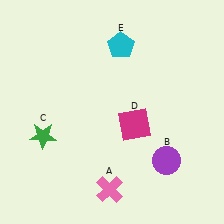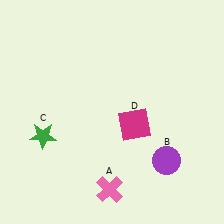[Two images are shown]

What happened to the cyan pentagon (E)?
The cyan pentagon (E) was removed in Image 2. It was in the top-right area of Image 1.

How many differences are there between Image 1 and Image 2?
There is 1 difference between the two images.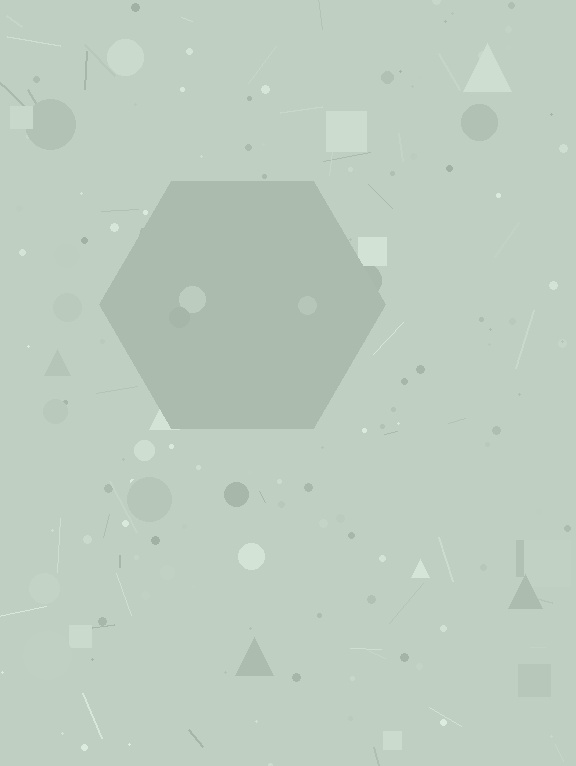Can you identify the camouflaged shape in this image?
The camouflaged shape is a hexagon.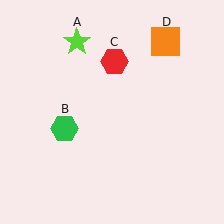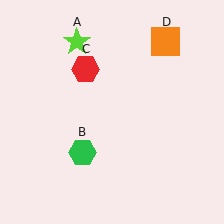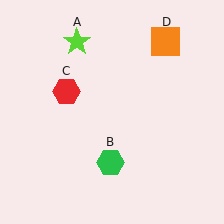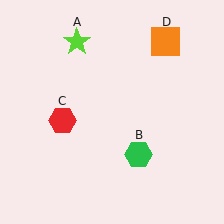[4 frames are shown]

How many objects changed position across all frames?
2 objects changed position: green hexagon (object B), red hexagon (object C).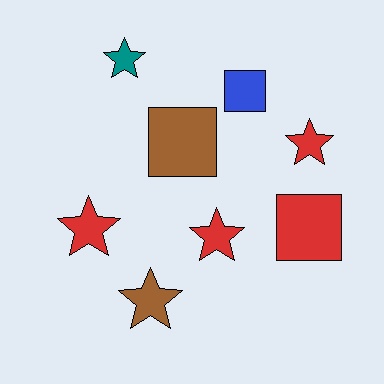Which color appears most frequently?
Red, with 4 objects.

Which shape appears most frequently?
Star, with 5 objects.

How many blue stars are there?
There are no blue stars.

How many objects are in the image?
There are 8 objects.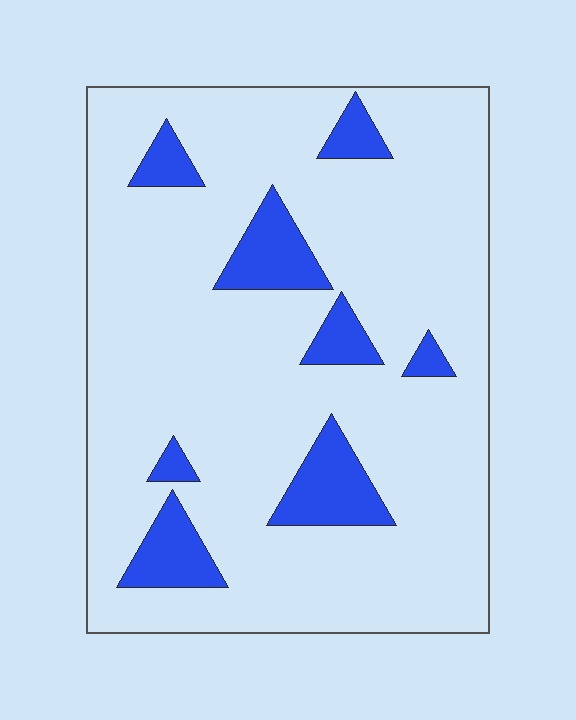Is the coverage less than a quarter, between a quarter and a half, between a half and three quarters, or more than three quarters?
Less than a quarter.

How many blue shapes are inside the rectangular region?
8.